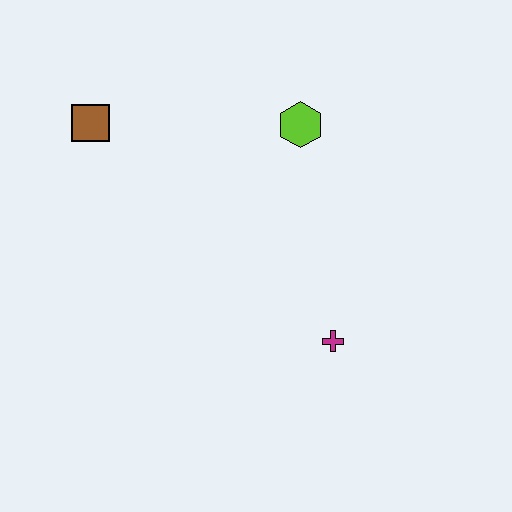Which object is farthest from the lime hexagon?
The magenta cross is farthest from the lime hexagon.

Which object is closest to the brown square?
The lime hexagon is closest to the brown square.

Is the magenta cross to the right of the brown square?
Yes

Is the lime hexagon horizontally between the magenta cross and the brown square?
Yes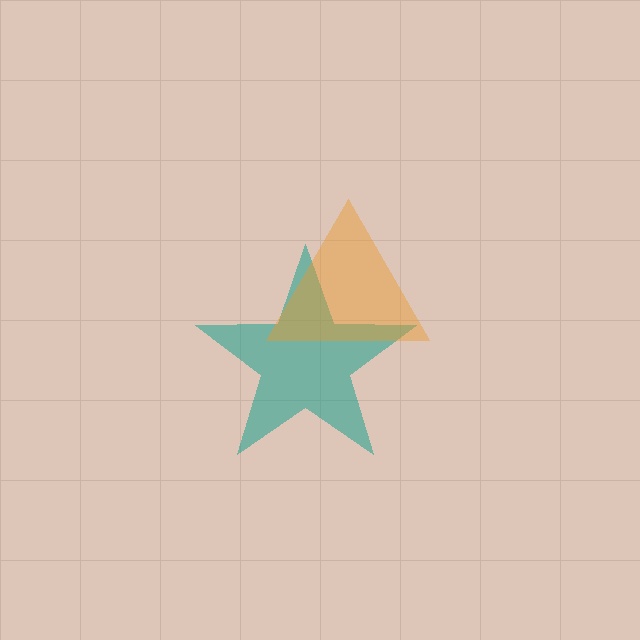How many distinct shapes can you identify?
There are 2 distinct shapes: a teal star, an orange triangle.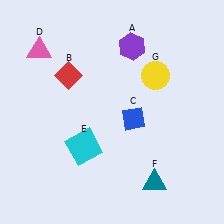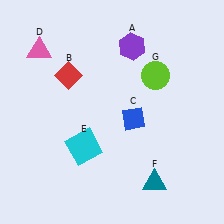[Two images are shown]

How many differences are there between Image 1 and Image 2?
There is 1 difference between the two images.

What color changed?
The circle (G) changed from yellow in Image 1 to lime in Image 2.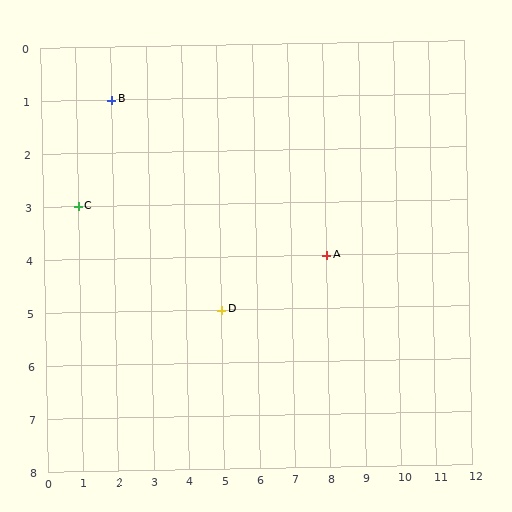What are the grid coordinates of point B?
Point B is at grid coordinates (2, 1).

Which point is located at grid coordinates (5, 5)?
Point D is at (5, 5).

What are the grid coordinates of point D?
Point D is at grid coordinates (5, 5).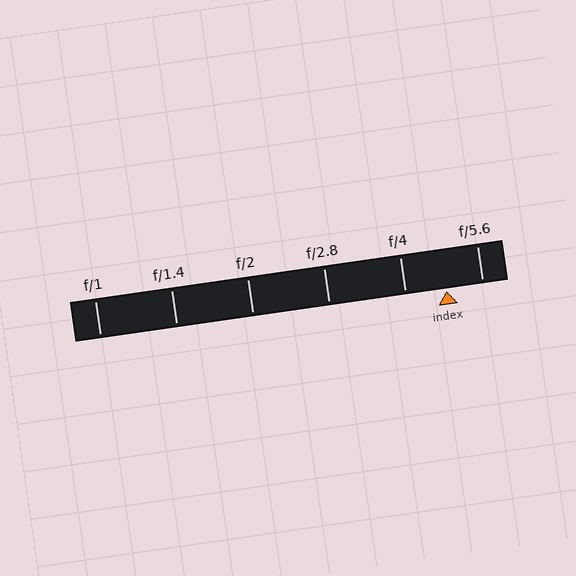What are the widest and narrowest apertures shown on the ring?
The widest aperture shown is f/1 and the narrowest is f/5.6.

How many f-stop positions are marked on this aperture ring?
There are 6 f-stop positions marked.